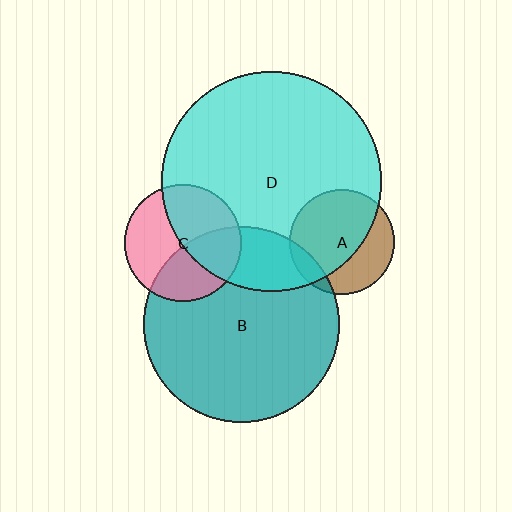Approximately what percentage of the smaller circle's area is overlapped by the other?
Approximately 10%.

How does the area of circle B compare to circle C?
Approximately 2.8 times.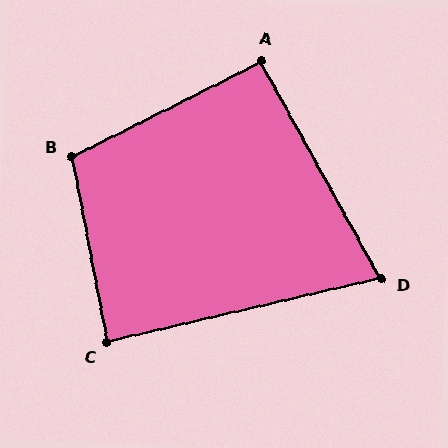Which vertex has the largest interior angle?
B, at approximately 106 degrees.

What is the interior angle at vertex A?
Approximately 92 degrees (approximately right).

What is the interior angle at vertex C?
Approximately 88 degrees (approximately right).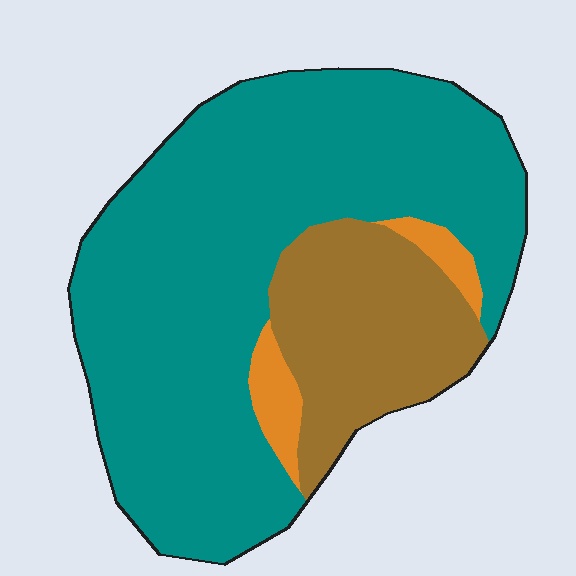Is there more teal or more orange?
Teal.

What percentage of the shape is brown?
Brown covers around 20% of the shape.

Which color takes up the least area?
Orange, at roughly 5%.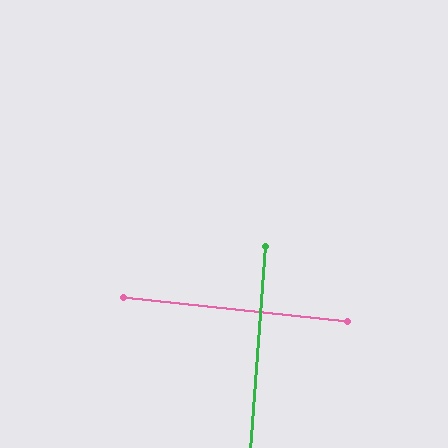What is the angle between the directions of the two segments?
Approximately 88 degrees.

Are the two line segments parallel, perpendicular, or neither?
Perpendicular — they meet at approximately 88°.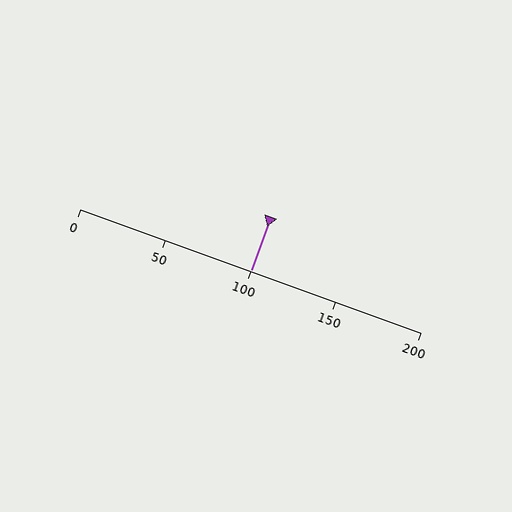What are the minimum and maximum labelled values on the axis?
The axis runs from 0 to 200.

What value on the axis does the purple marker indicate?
The marker indicates approximately 100.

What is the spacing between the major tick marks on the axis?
The major ticks are spaced 50 apart.